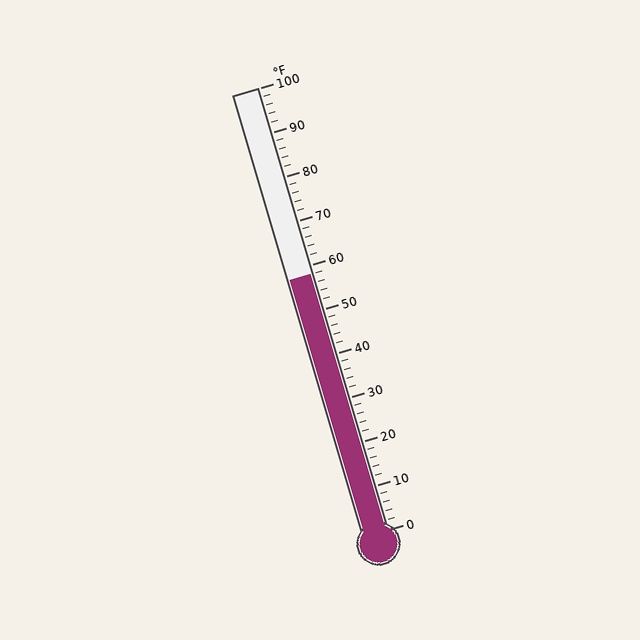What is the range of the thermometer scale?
The thermometer scale ranges from 0°F to 100°F.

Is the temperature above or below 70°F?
The temperature is below 70°F.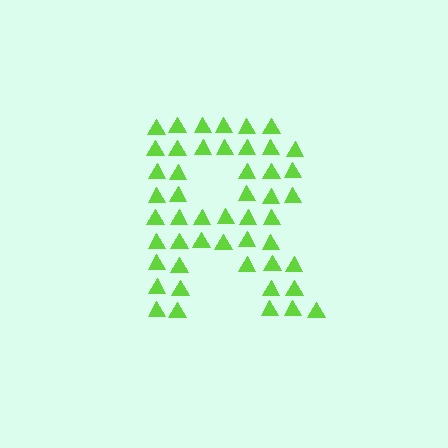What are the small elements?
The small elements are triangles.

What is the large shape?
The large shape is the letter R.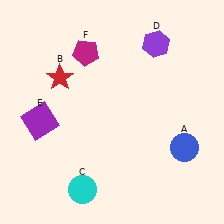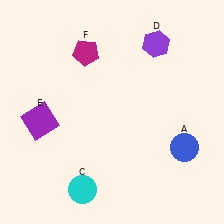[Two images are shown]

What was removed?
The red star (B) was removed in Image 2.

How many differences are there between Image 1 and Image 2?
There is 1 difference between the two images.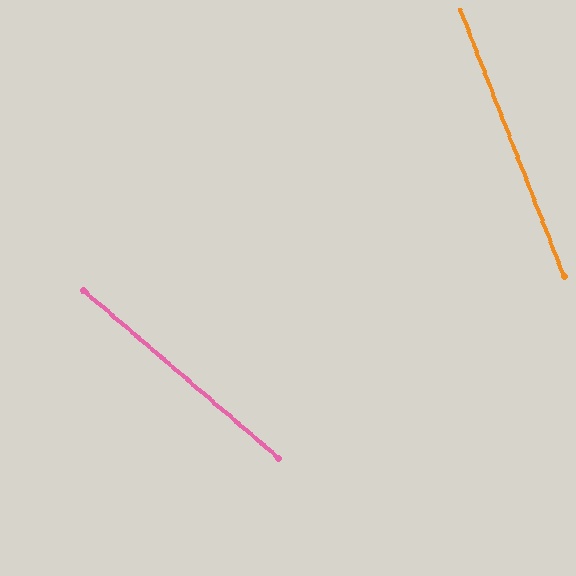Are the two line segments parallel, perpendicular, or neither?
Neither parallel nor perpendicular — they differ by about 28°.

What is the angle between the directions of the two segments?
Approximately 28 degrees.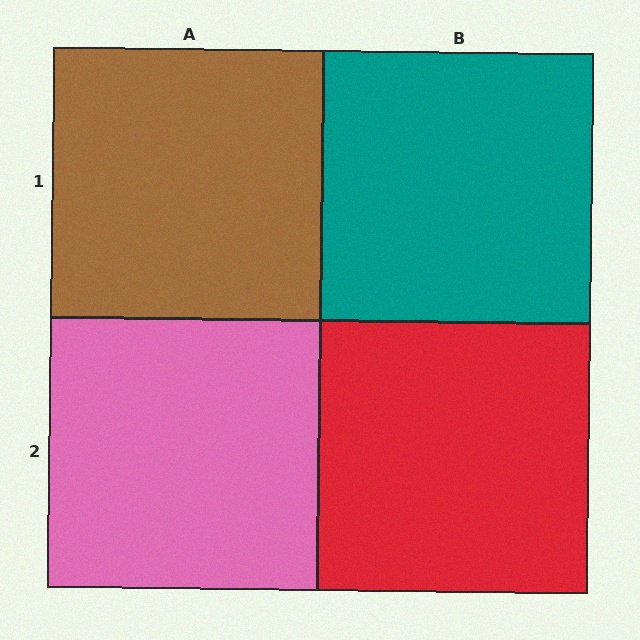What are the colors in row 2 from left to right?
Pink, red.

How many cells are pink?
1 cell is pink.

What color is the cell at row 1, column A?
Brown.